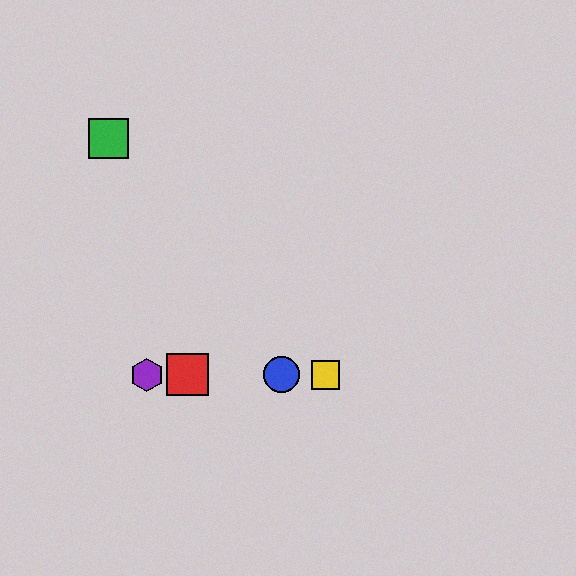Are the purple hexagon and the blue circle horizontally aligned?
Yes, both are at y≈375.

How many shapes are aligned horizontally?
4 shapes (the red square, the blue circle, the yellow square, the purple hexagon) are aligned horizontally.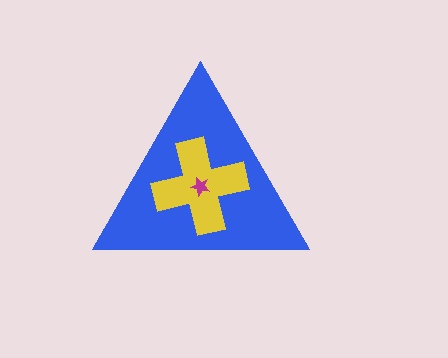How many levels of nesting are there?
3.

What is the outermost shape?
The blue triangle.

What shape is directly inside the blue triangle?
The yellow cross.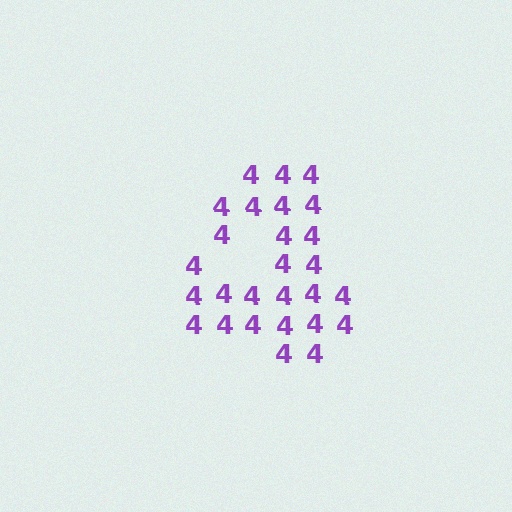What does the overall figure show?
The overall figure shows the digit 4.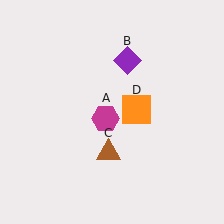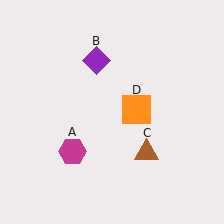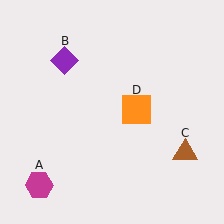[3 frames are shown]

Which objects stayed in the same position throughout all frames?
Orange square (object D) remained stationary.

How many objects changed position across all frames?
3 objects changed position: magenta hexagon (object A), purple diamond (object B), brown triangle (object C).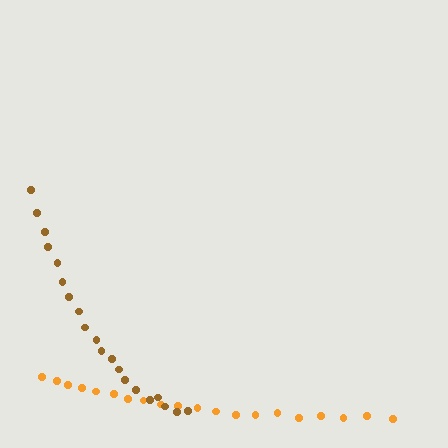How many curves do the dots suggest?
There are 2 distinct paths.